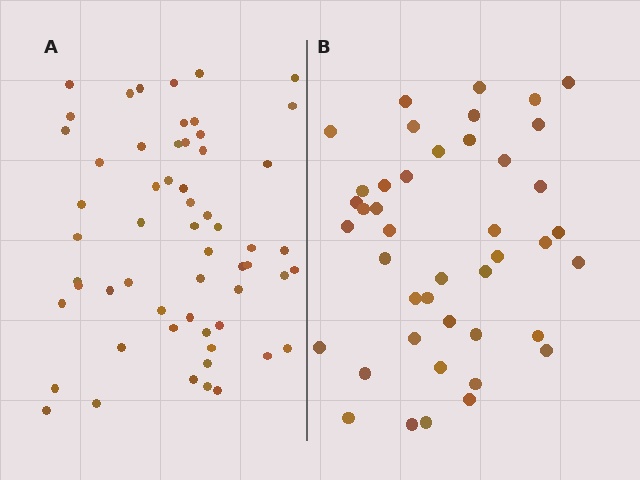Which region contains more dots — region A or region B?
Region A (the left region) has more dots.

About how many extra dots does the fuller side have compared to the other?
Region A has approximately 15 more dots than region B.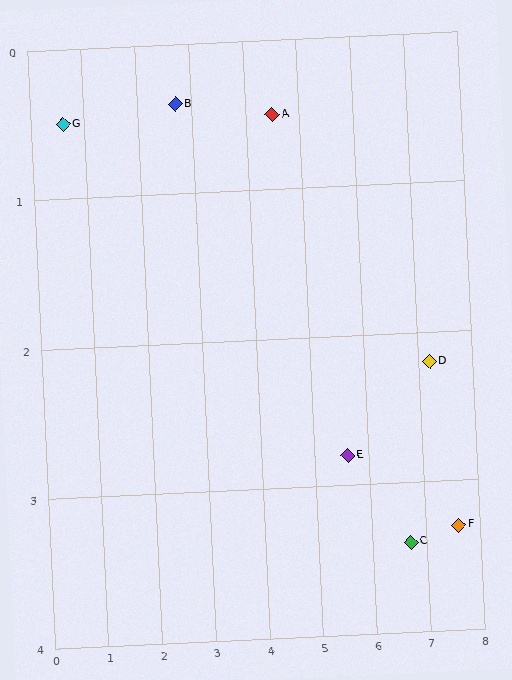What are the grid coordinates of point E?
Point E is at approximately (5.6, 2.8).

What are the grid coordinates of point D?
Point D is at approximately (7.2, 2.2).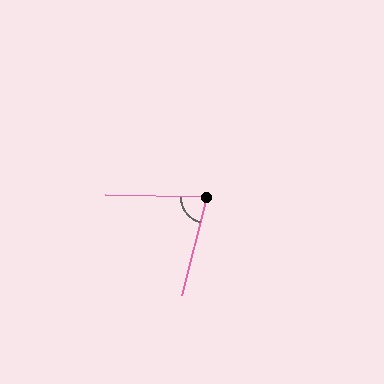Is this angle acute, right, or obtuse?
It is acute.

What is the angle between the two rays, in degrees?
Approximately 76 degrees.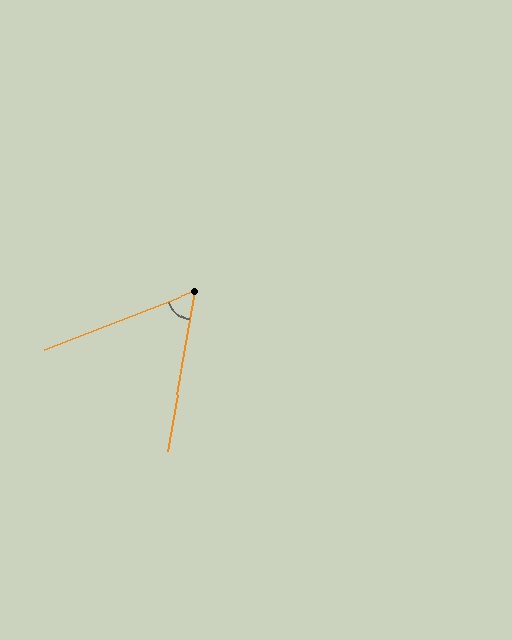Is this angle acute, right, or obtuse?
It is acute.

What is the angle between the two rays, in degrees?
Approximately 59 degrees.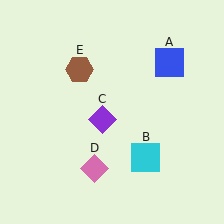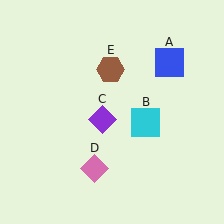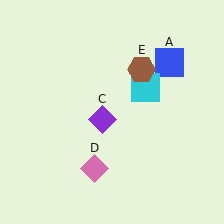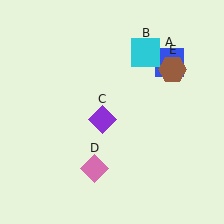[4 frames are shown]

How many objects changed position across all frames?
2 objects changed position: cyan square (object B), brown hexagon (object E).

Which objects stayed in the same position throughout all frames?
Blue square (object A) and purple diamond (object C) and pink diamond (object D) remained stationary.